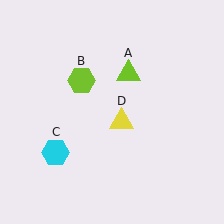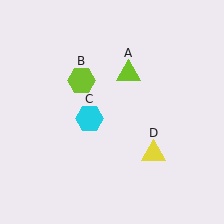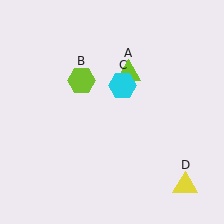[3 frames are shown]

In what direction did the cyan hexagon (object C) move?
The cyan hexagon (object C) moved up and to the right.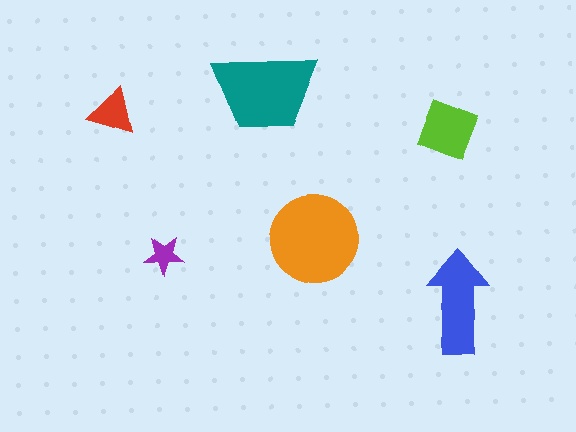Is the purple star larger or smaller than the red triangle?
Smaller.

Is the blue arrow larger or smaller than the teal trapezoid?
Smaller.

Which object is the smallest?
The purple star.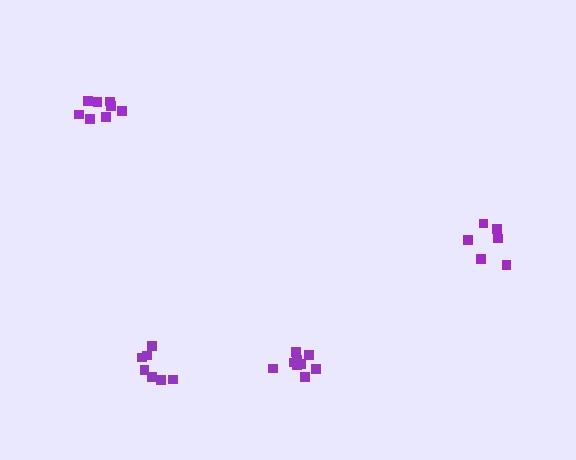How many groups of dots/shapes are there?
There are 4 groups.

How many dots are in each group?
Group 1: 10 dots, Group 2: 7 dots, Group 3: 8 dots, Group 4: 6 dots (31 total).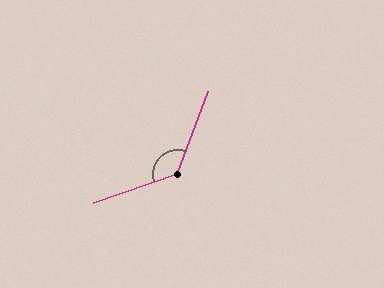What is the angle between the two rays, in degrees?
Approximately 129 degrees.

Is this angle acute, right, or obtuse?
It is obtuse.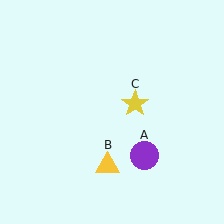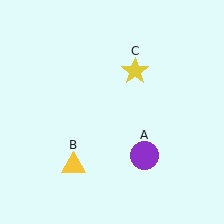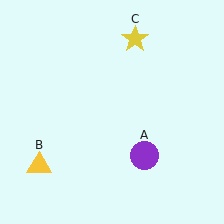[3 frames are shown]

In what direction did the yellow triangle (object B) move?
The yellow triangle (object B) moved left.